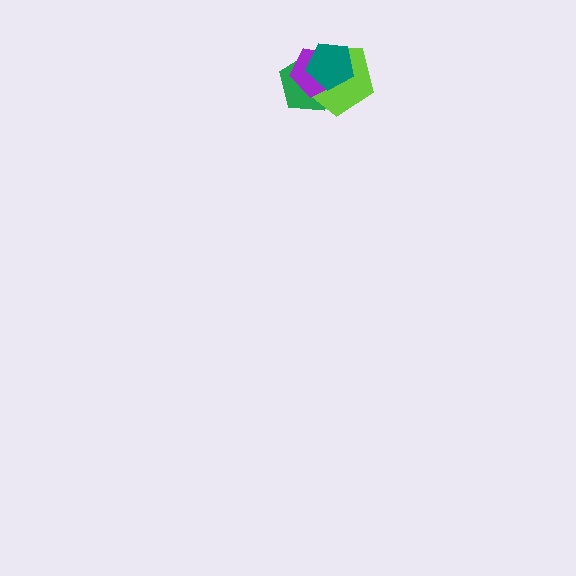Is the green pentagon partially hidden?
Yes, it is partially covered by another shape.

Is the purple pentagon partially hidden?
Yes, it is partially covered by another shape.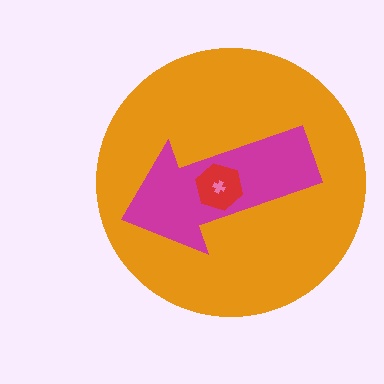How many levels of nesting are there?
4.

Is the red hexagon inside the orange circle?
Yes.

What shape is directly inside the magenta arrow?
The red hexagon.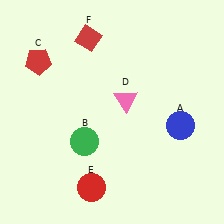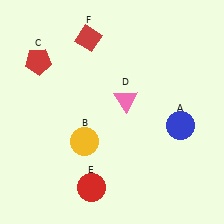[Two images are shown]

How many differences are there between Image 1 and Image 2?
There is 1 difference between the two images.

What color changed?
The circle (B) changed from green in Image 1 to yellow in Image 2.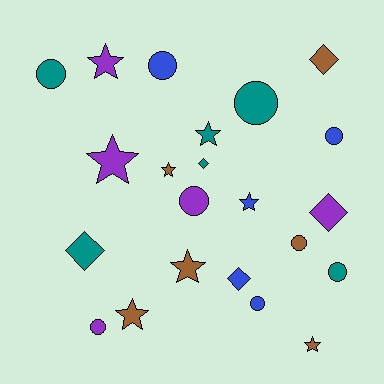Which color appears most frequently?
Teal, with 6 objects.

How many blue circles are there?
There are 3 blue circles.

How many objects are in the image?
There are 22 objects.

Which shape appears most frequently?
Circle, with 9 objects.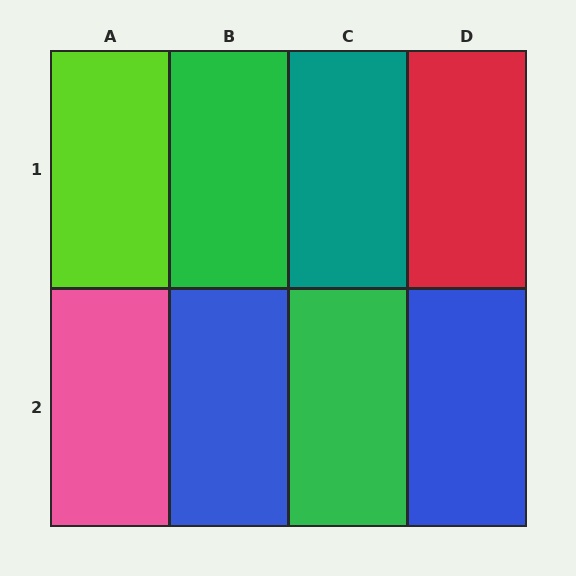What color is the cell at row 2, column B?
Blue.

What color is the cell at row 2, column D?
Blue.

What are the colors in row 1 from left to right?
Lime, green, teal, red.